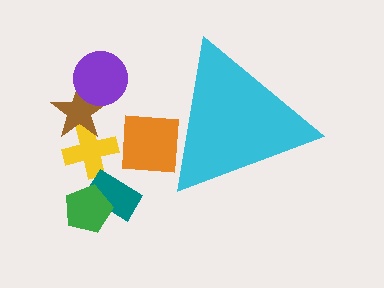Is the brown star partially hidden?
No, the brown star is fully visible.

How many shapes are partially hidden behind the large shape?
1 shape is partially hidden.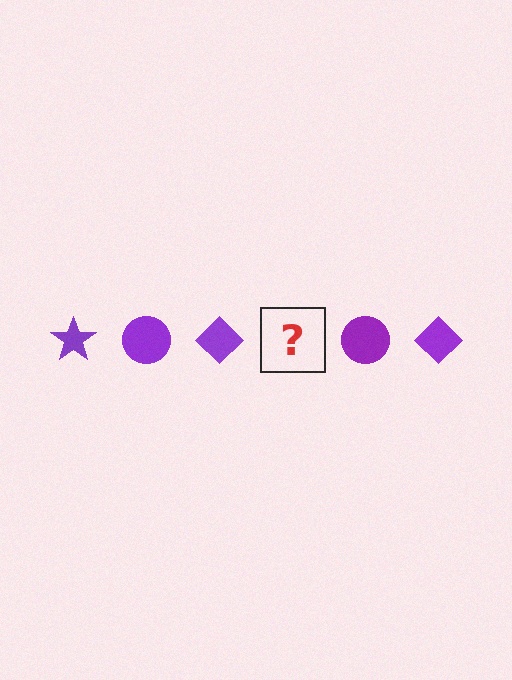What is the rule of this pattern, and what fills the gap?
The rule is that the pattern cycles through star, circle, diamond shapes in purple. The gap should be filled with a purple star.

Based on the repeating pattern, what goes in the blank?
The blank should be a purple star.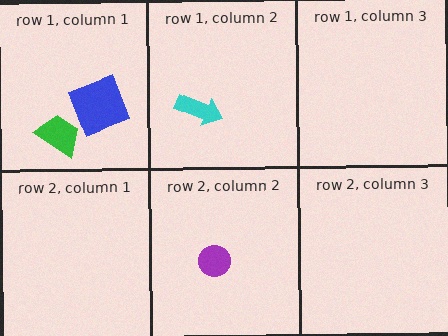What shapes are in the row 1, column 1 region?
The blue square, the green trapezoid.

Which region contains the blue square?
The row 1, column 1 region.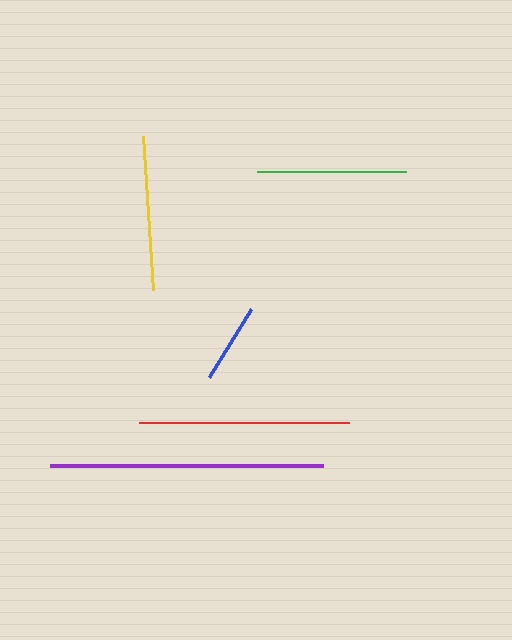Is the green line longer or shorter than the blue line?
The green line is longer than the blue line.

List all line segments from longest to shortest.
From longest to shortest: purple, red, yellow, green, blue.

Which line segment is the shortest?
The blue line is the shortest at approximately 80 pixels.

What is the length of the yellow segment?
The yellow segment is approximately 154 pixels long.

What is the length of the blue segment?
The blue segment is approximately 80 pixels long.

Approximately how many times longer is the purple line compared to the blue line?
The purple line is approximately 3.4 times the length of the blue line.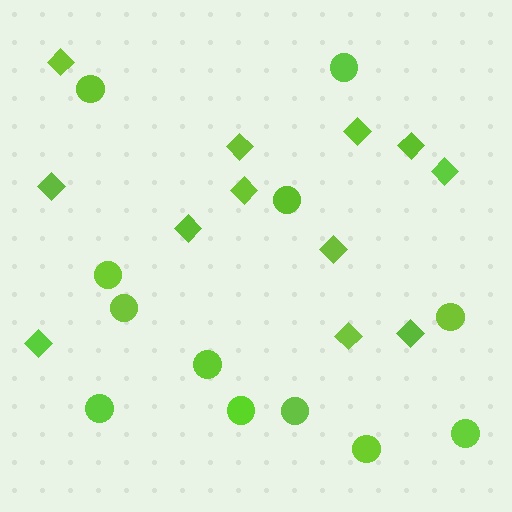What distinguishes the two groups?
There are 2 groups: one group of circles (12) and one group of diamonds (12).